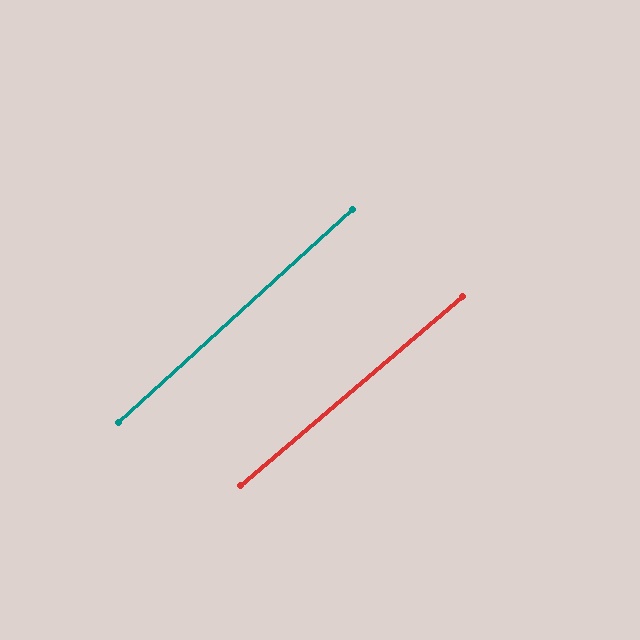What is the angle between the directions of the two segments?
Approximately 2 degrees.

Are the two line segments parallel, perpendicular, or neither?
Parallel — their directions differ by only 1.8°.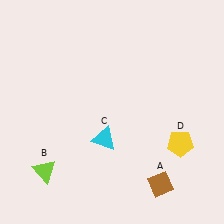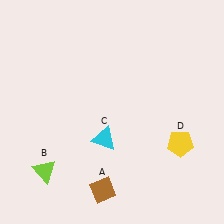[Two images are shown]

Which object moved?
The brown diamond (A) moved left.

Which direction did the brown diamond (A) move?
The brown diamond (A) moved left.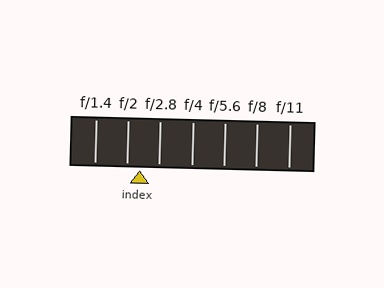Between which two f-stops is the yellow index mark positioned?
The index mark is between f/2 and f/2.8.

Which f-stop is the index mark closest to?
The index mark is closest to f/2.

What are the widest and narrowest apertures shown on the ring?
The widest aperture shown is f/1.4 and the narrowest is f/11.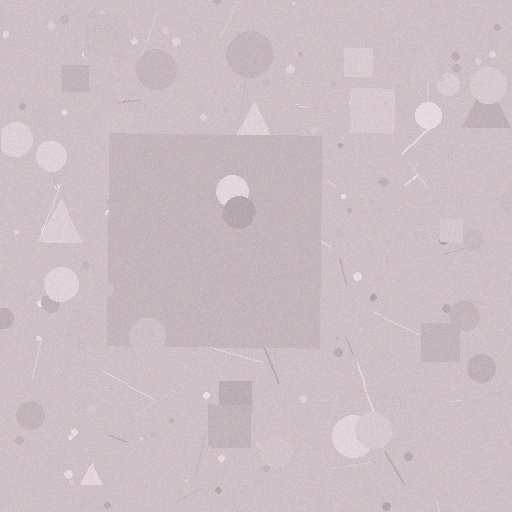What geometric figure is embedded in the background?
A square is embedded in the background.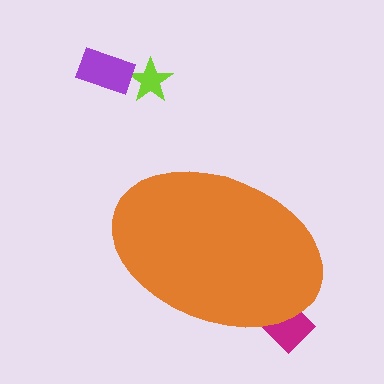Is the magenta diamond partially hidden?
Yes, the magenta diamond is partially hidden behind the orange ellipse.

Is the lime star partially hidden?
No, the lime star is fully visible.